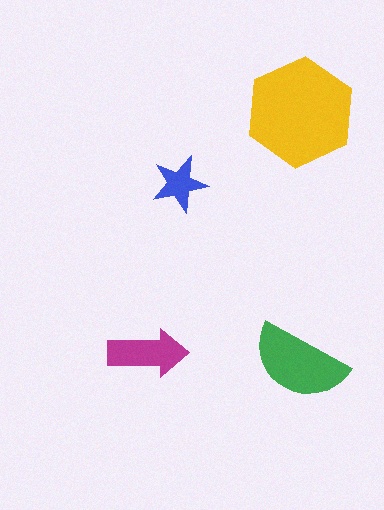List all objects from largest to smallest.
The yellow hexagon, the green semicircle, the magenta arrow, the blue star.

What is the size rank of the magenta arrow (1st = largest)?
3rd.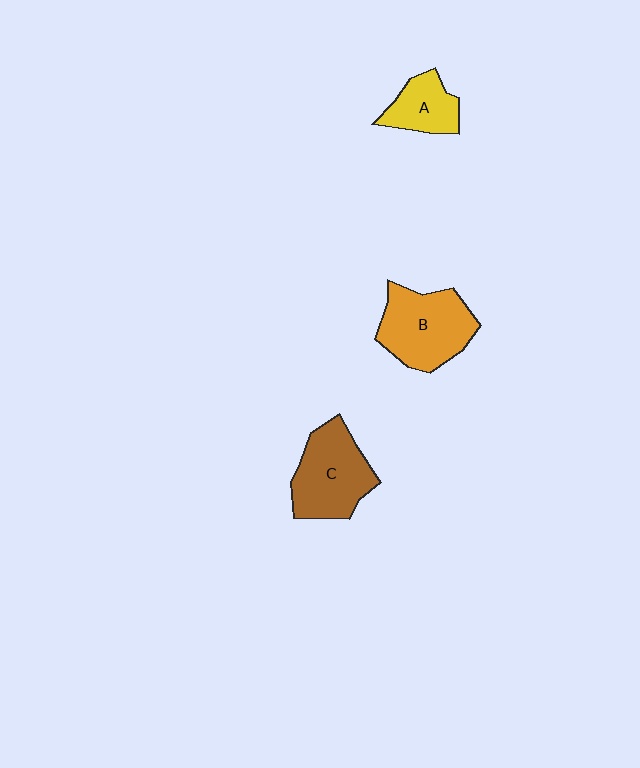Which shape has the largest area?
Shape B (orange).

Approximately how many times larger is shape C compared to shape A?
Approximately 1.7 times.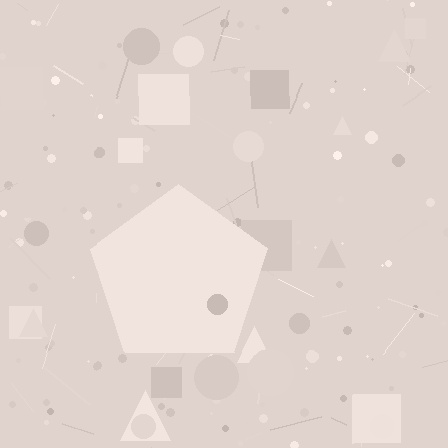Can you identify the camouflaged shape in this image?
The camouflaged shape is a pentagon.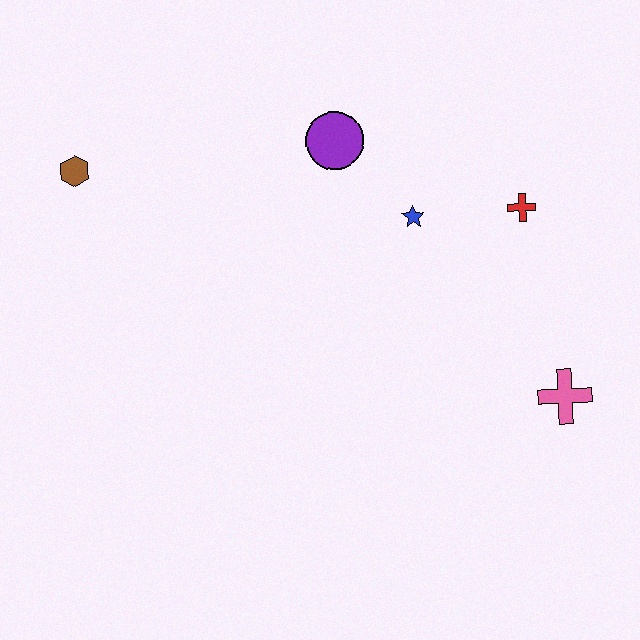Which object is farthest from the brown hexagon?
The pink cross is farthest from the brown hexagon.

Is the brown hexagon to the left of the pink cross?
Yes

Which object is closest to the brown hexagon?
The purple circle is closest to the brown hexagon.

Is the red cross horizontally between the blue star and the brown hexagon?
No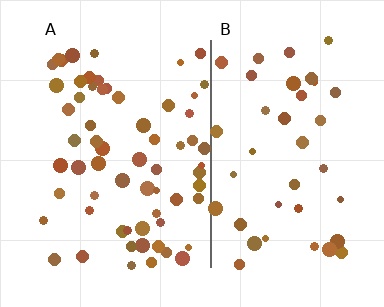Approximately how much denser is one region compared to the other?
Approximately 1.6× — region A over region B.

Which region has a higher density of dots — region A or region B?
A (the left).